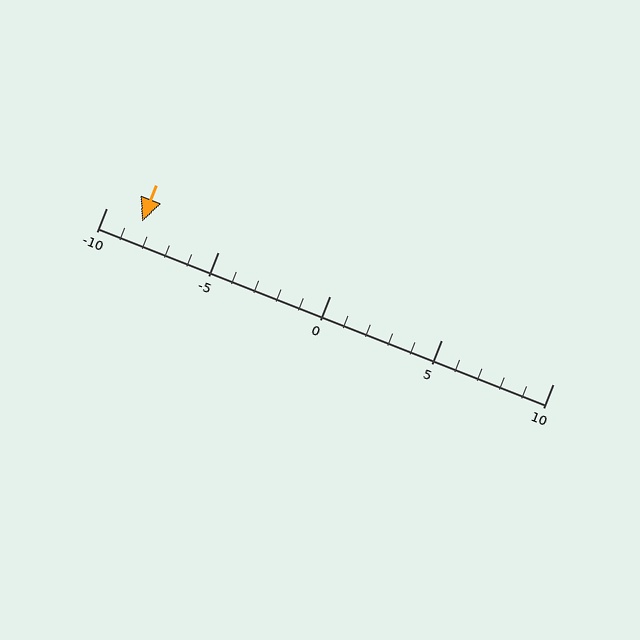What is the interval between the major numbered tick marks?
The major tick marks are spaced 5 units apart.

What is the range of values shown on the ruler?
The ruler shows values from -10 to 10.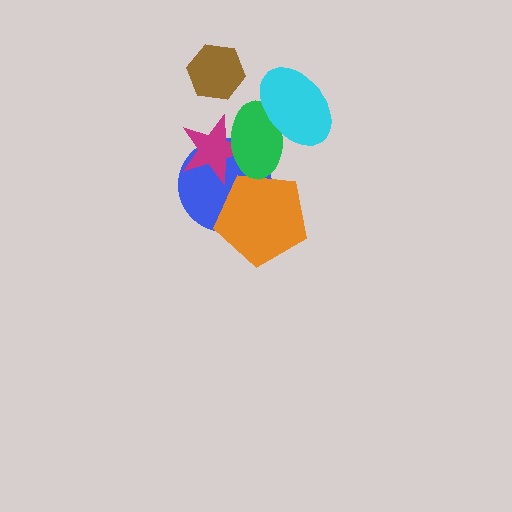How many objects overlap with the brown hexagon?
0 objects overlap with the brown hexagon.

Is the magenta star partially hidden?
Yes, it is partially covered by another shape.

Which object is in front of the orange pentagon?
The green ellipse is in front of the orange pentagon.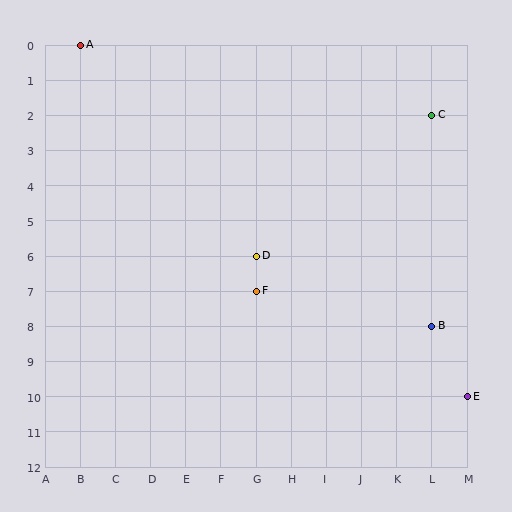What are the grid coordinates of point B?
Point B is at grid coordinates (L, 8).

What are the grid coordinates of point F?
Point F is at grid coordinates (G, 7).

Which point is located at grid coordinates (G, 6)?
Point D is at (G, 6).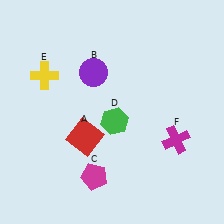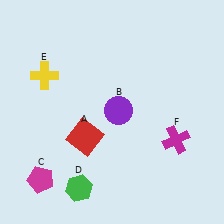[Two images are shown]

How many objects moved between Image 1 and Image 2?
3 objects moved between the two images.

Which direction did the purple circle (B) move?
The purple circle (B) moved down.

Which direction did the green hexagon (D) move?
The green hexagon (D) moved down.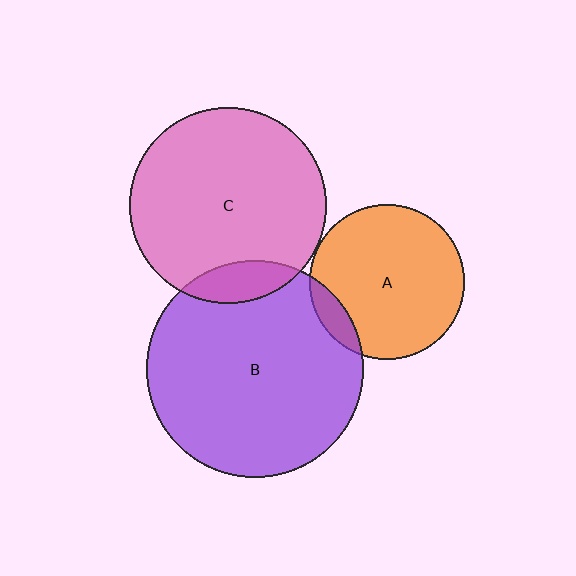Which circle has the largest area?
Circle B (purple).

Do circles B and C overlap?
Yes.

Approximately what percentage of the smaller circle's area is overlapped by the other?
Approximately 10%.